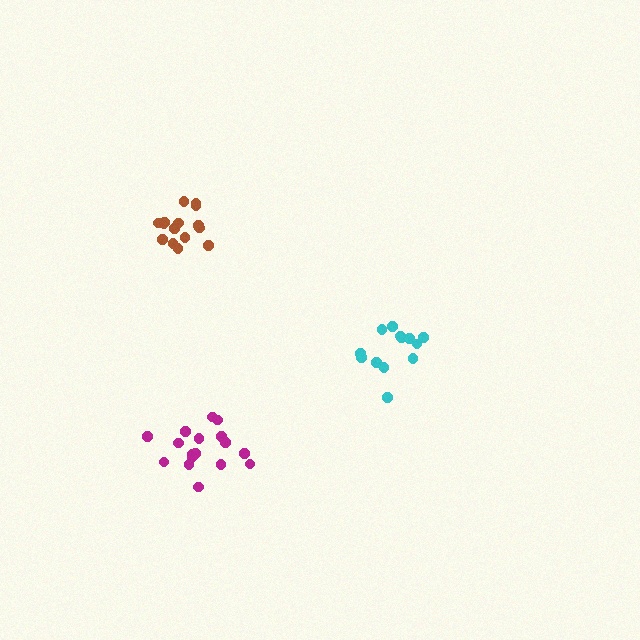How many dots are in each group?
Group 1: 13 dots, Group 2: 17 dots, Group 3: 15 dots (45 total).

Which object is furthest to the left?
The brown cluster is leftmost.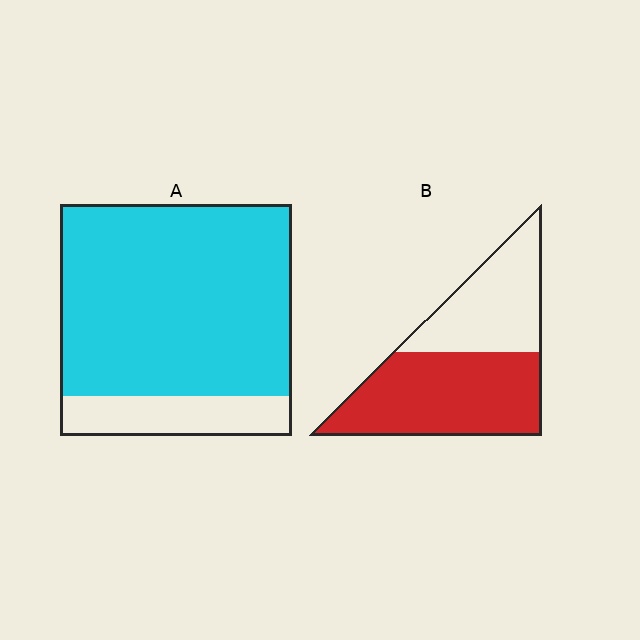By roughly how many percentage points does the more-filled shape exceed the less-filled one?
By roughly 25 percentage points (A over B).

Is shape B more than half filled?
Yes.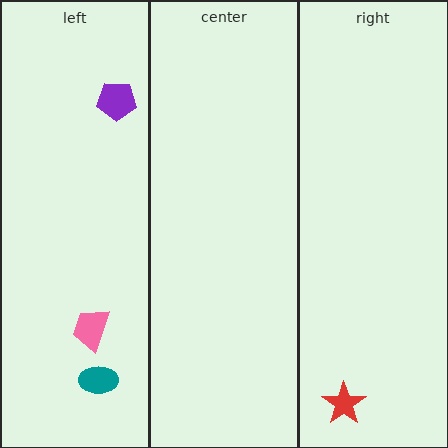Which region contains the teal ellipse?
The left region.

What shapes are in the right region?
The red star.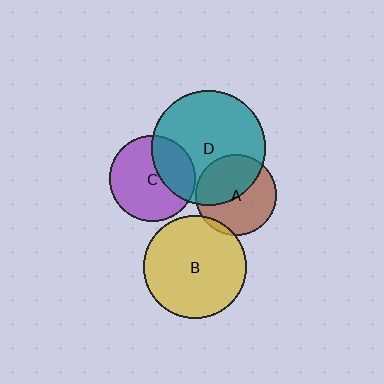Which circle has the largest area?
Circle D (teal).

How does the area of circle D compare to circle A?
Approximately 2.0 times.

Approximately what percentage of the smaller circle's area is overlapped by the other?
Approximately 5%.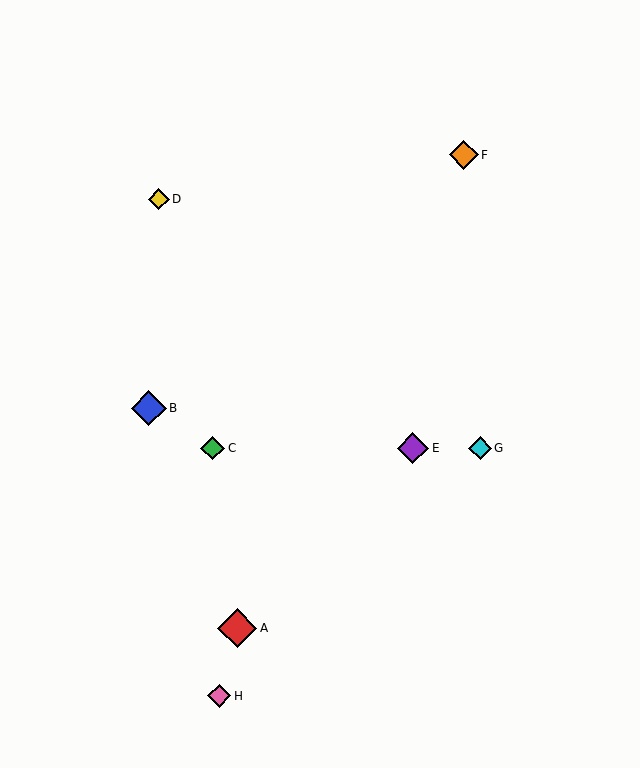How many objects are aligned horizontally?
3 objects (C, E, G) are aligned horizontally.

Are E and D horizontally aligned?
No, E is at y≈448 and D is at y≈199.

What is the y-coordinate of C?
Object C is at y≈448.